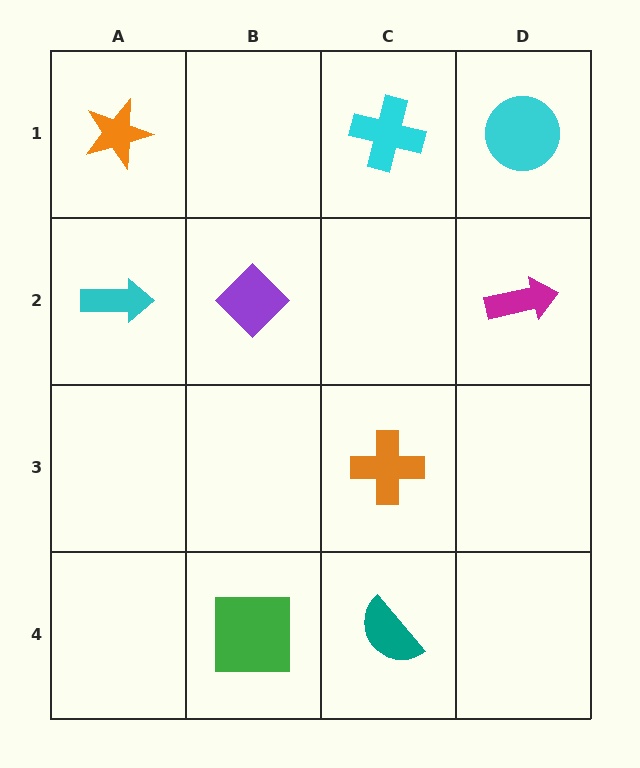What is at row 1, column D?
A cyan circle.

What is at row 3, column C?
An orange cross.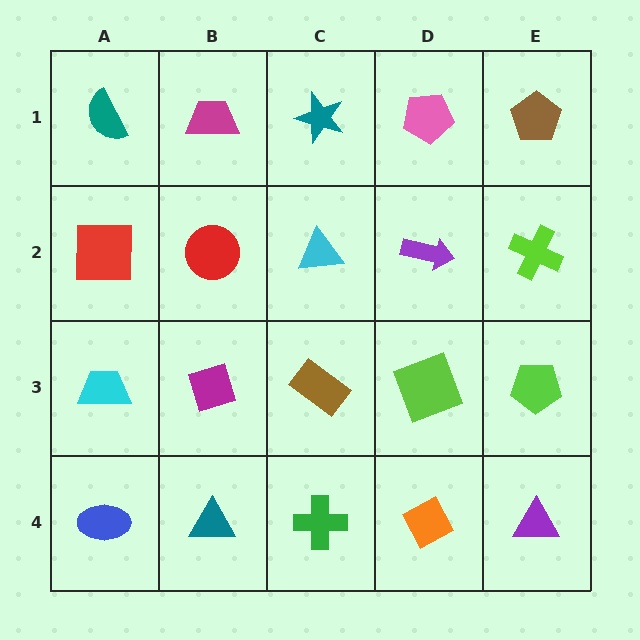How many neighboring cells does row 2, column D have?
4.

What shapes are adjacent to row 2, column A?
A teal semicircle (row 1, column A), a cyan trapezoid (row 3, column A), a red circle (row 2, column B).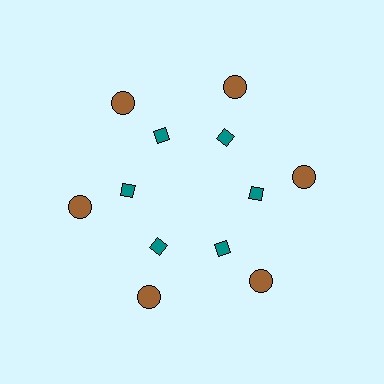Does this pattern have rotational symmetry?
Yes, this pattern has 6-fold rotational symmetry. It looks the same after rotating 60 degrees around the center.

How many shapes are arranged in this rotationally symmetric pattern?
There are 12 shapes, arranged in 6 groups of 2.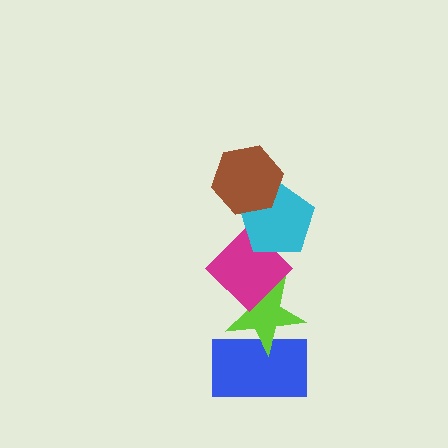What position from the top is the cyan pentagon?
The cyan pentagon is 2nd from the top.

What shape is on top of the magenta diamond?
The cyan pentagon is on top of the magenta diamond.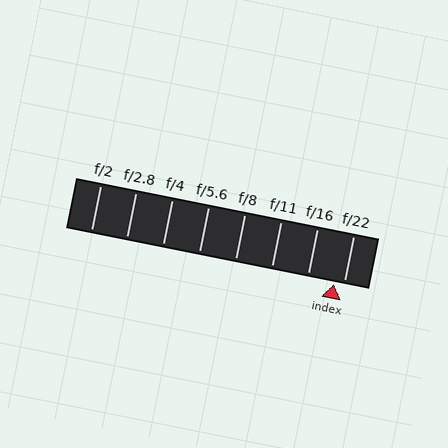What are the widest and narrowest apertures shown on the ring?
The widest aperture shown is f/2 and the narrowest is f/22.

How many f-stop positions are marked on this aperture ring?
There are 8 f-stop positions marked.